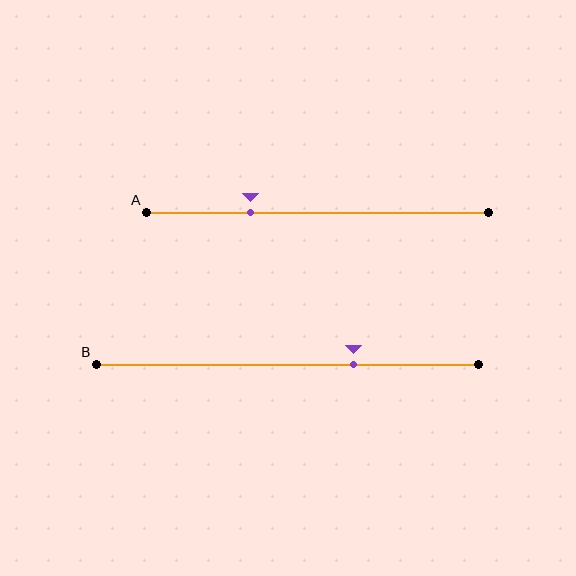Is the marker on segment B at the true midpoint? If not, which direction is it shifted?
No, the marker on segment B is shifted to the right by about 17% of the segment length.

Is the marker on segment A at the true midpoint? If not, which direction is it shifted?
No, the marker on segment A is shifted to the left by about 20% of the segment length.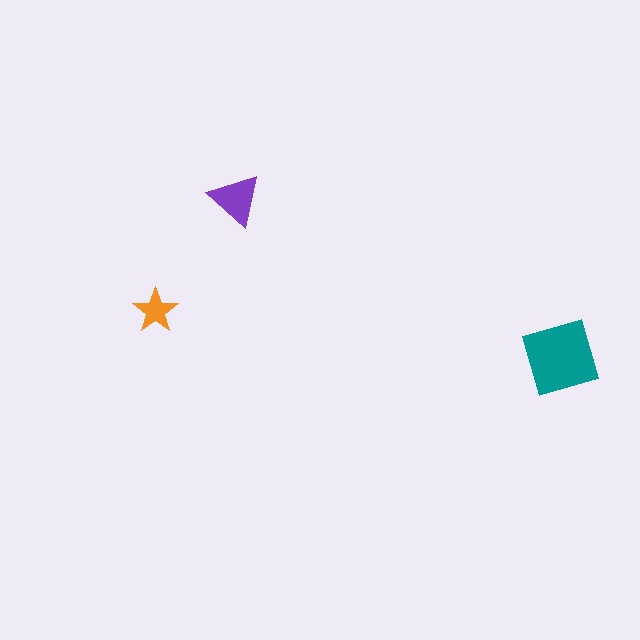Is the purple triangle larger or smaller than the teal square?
Smaller.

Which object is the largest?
The teal square.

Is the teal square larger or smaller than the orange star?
Larger.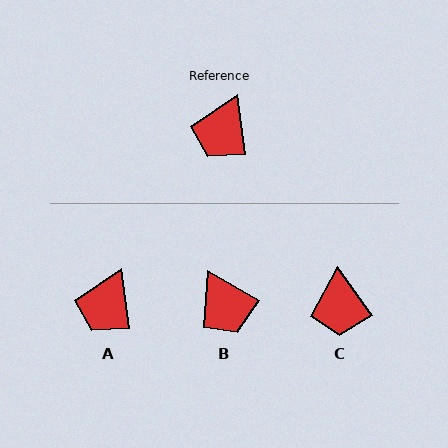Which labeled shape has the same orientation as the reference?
A.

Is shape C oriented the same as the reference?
No, it is off by about 28 degrees.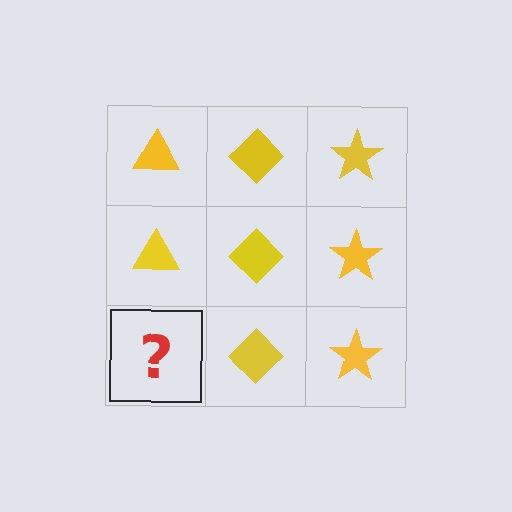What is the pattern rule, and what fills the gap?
The rule is that each column has a consistent shape. The gap should be filled with a yellow triangle.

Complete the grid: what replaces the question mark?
The question mark should be replaced with a yellow triangle.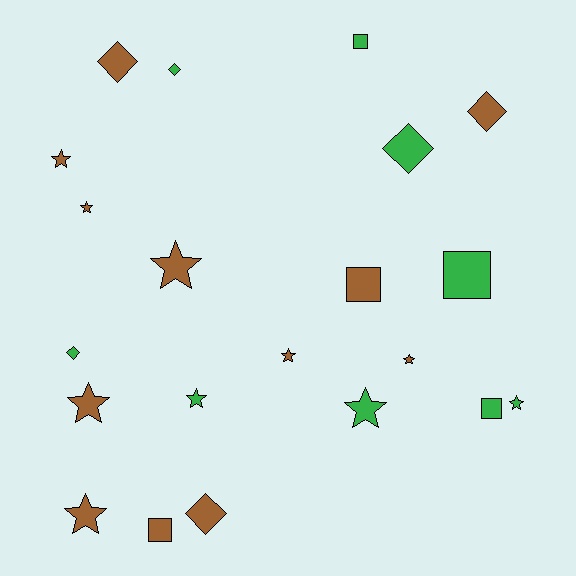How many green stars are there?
There are 3 green stars.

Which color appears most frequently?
Brown, with 12 objects.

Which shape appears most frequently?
Star, with 10 objects.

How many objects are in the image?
There are 21 objects.